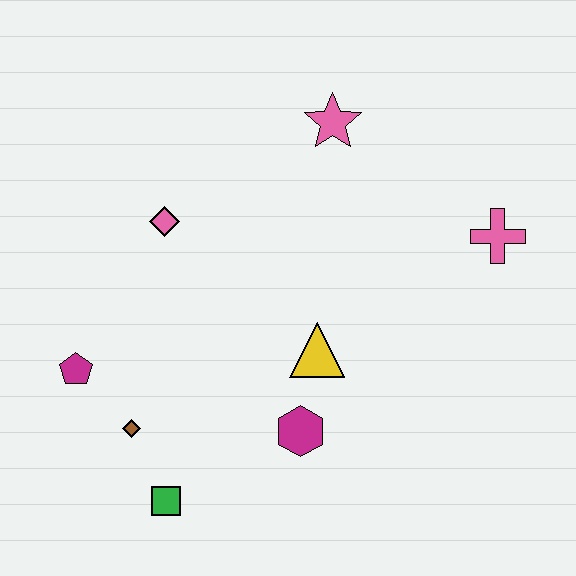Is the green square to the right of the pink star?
No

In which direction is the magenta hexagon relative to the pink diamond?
The magenta hexagon is below the pink diamond.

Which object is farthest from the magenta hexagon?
The pink star is farthest from the magenta hexagon.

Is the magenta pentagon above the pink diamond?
No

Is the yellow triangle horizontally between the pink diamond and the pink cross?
Yes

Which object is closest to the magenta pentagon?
The brown diamond is closest to the magenta pentagon.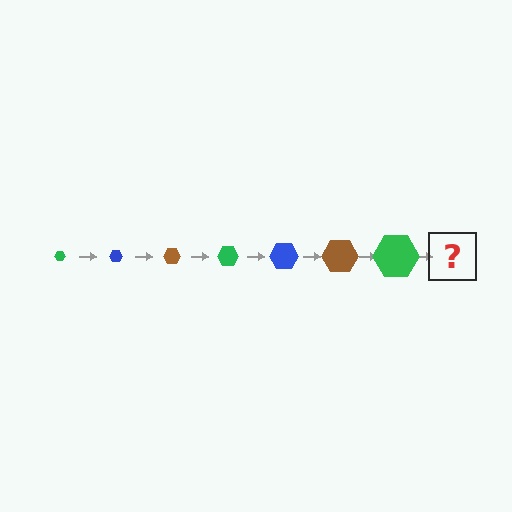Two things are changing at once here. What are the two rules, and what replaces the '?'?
The two rules are that the hexagon grows larger each step and the color cycles through green, blue, and brown. The '?' should be a blue hexagon, larger than the previous one.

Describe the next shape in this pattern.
It should be a blue hexagon, larger than the previous one.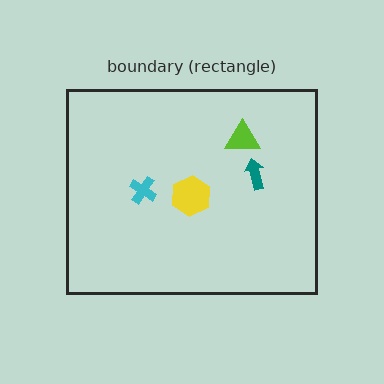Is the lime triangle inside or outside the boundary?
Inside.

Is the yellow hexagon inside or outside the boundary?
Inside.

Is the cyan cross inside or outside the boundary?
Inside.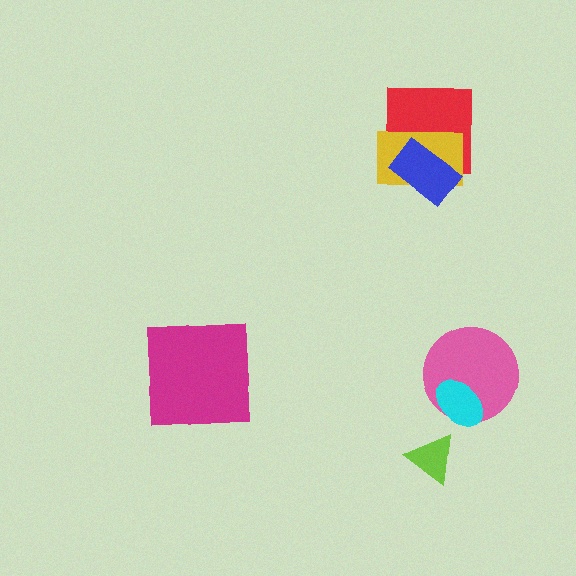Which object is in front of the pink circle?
The cyan ellipse is in front of the pink circle.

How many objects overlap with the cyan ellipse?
1 object overlaps with the cyan ellipse.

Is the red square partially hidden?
Yes, it is partially covered by another shape.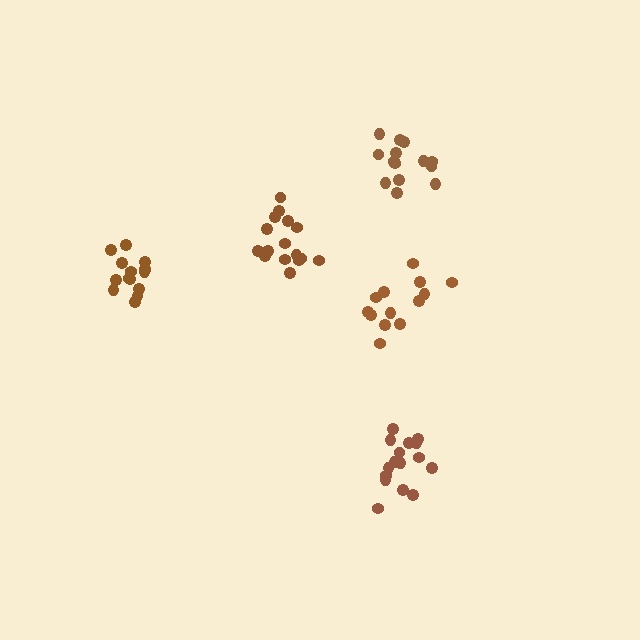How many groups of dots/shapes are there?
There are 5 groups.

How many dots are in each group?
Group 1: 13 dots, Group 2: 16 dots, Group 3: 14 dots, Group 4: 16 dots, Group 5: 14 dots (73 total).